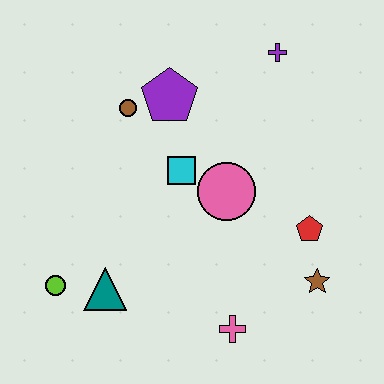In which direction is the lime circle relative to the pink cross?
The lime circle is to the left of the pink cross.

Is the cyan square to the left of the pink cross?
Yes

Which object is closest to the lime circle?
The teal triangle is closest to the lime circle.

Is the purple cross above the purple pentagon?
Yes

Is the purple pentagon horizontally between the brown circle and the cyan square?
Yes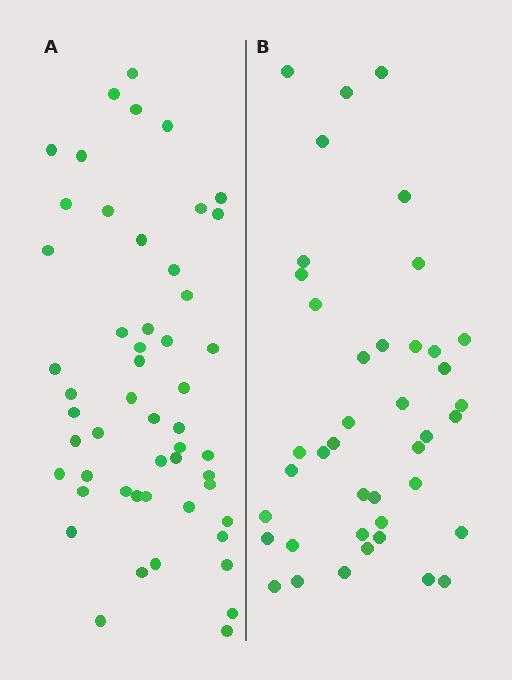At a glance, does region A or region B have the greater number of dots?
Region A (the left region) has more dots.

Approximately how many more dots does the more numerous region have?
Region A has roughly 12 or so more dots than region B.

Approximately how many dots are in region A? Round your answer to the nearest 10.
About 50 dots. (The exact count is 52, which rounds to 50.)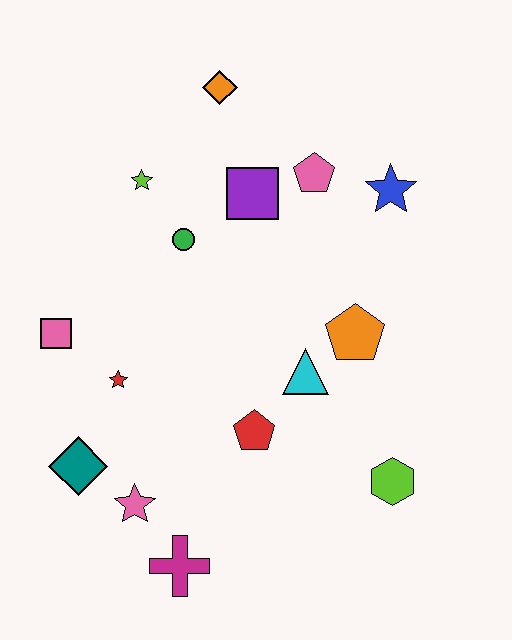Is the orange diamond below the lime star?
No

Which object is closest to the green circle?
The lime star is closest to the green circle.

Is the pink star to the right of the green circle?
No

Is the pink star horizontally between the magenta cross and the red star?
Yes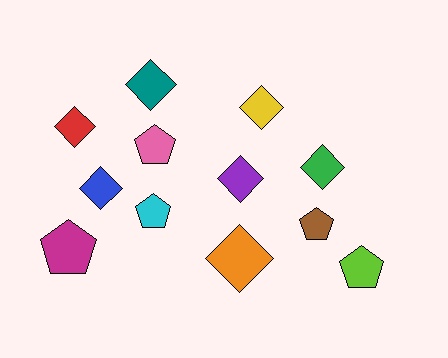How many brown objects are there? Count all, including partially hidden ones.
There is 1 brown object.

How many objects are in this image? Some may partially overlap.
There are 12 objects.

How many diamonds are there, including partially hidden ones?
There are 7 diamonds.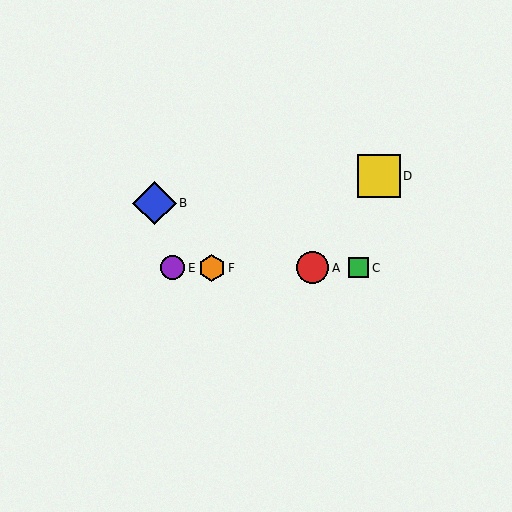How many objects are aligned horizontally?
4 objects (A, C, E, F) are aligned horizontally.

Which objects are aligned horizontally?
Objects A, C, E, F are aligned horizontally.